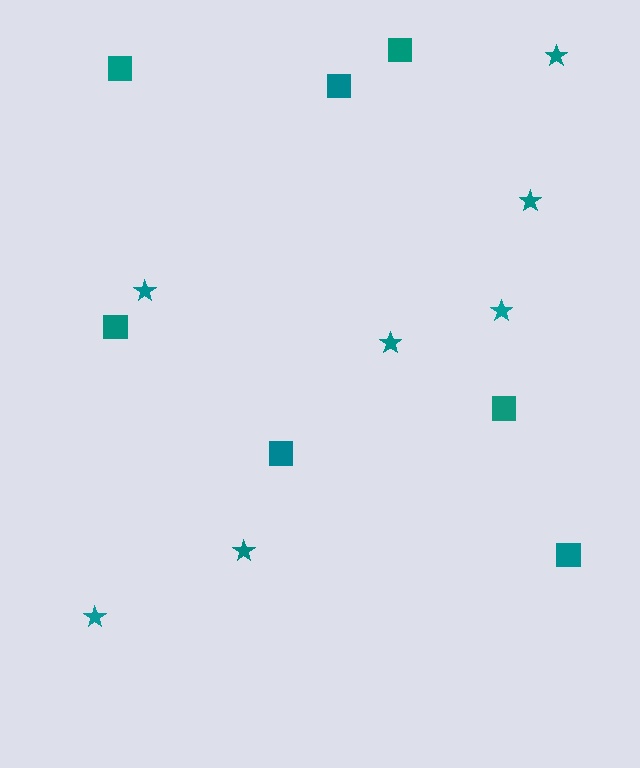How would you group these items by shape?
There are 2 groups: one group of stars (7) and one group of squares (7).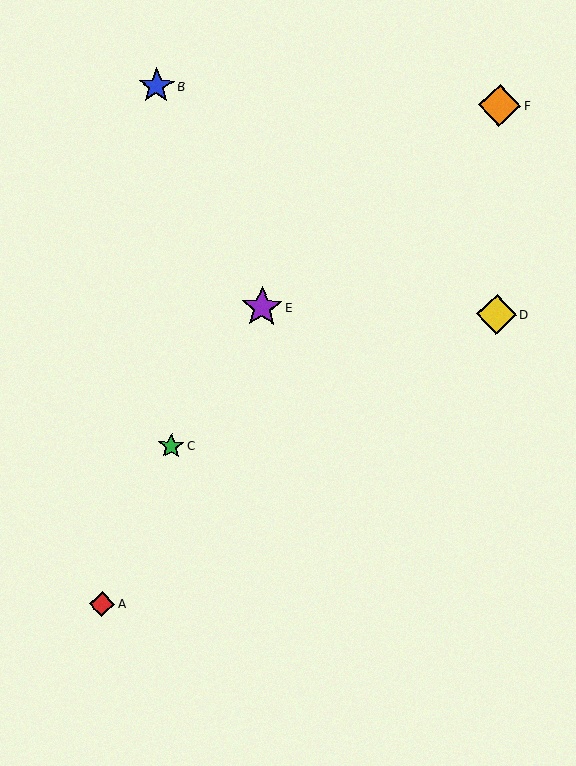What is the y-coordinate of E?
Object E is at y≈307.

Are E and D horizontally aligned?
Yes, both are at y≈307.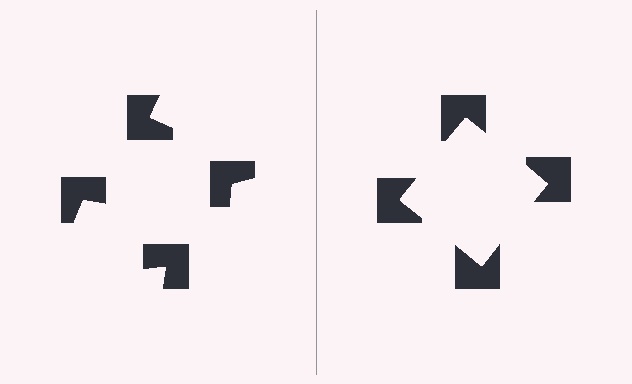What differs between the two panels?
The notched squares are positioned identically on both sides; only the wedge orientations differ. On the right they align to a square; on the left they are misaligned.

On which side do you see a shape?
An illusory square appears on the right side. On the left side the wedge cuts are rotated, so no coherent shape forms.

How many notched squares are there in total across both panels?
8 — 4 on each side.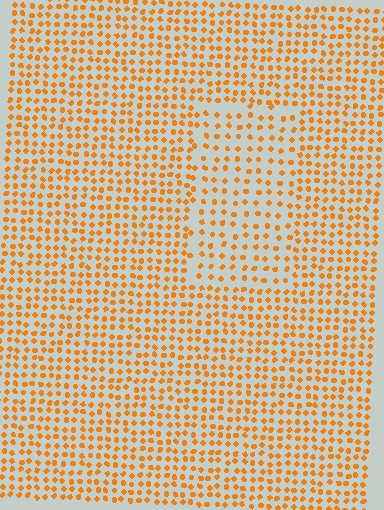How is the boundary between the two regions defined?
The boundary is defined by a change in element density (approximately 1.6x ratio). All elements are the same color, size, and shape.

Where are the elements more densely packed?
The elements are more densely packed outside the rectangle boundary.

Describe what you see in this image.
The image contains small orange elements arranged at two different densities. A rectangle-shaped region is visible where the elements are less densely packed than the surrounding area.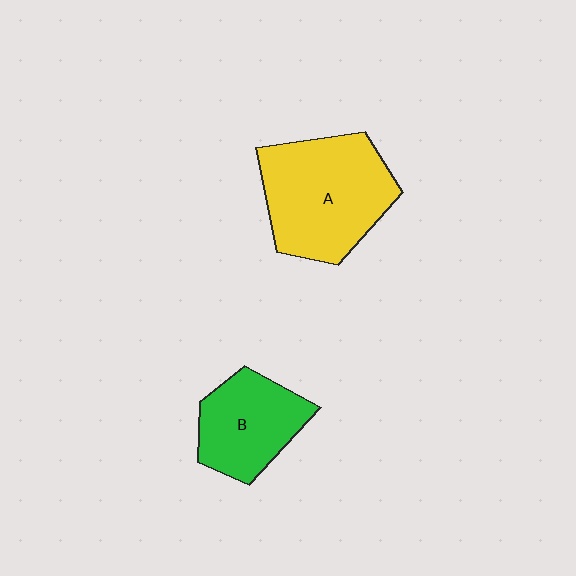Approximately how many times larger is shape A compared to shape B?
Approximately 1.5 times.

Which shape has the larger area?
Shape A (yellow).